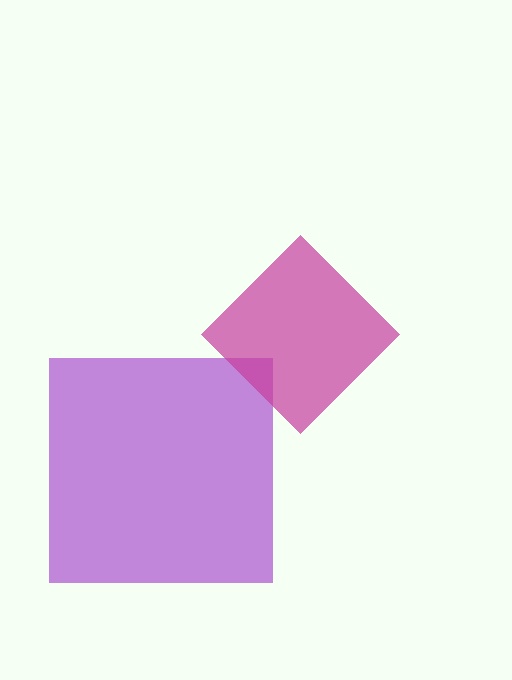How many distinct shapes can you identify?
There are 2 distinct shapes: a purple square, a magenta diamond.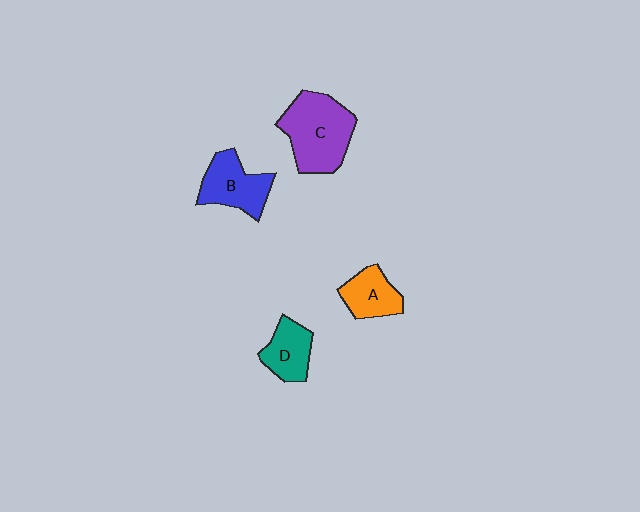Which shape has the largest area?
Shape C (purple).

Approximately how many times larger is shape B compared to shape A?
Approximately 1.3 times.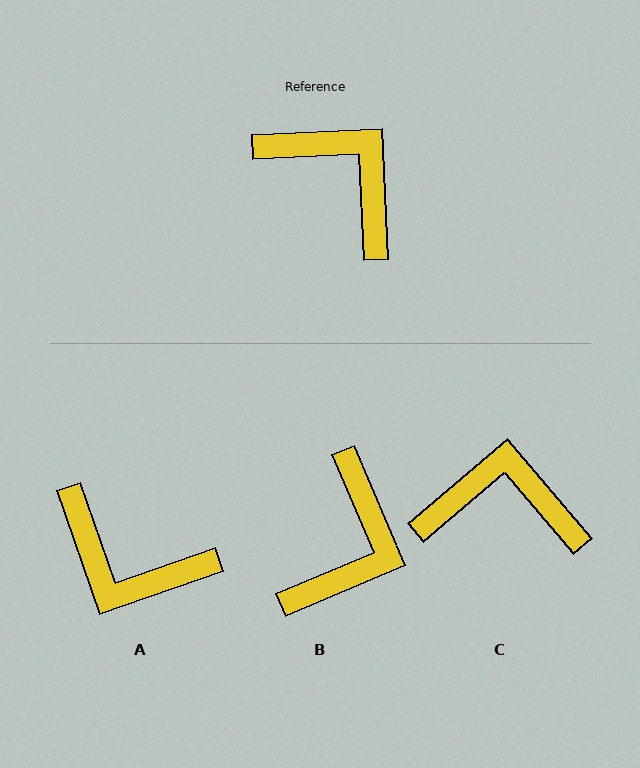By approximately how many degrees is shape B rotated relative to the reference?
Approximately 70 degrees clockwise.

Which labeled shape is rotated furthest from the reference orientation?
A, about 163 degrees away.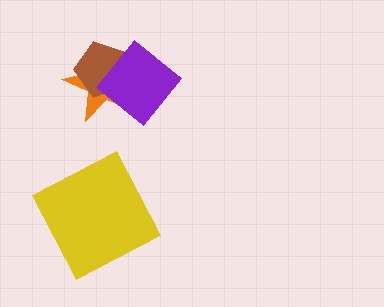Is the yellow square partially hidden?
No, no other shape covers it.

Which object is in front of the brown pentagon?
The purple diamond is in front of the brown pentagon.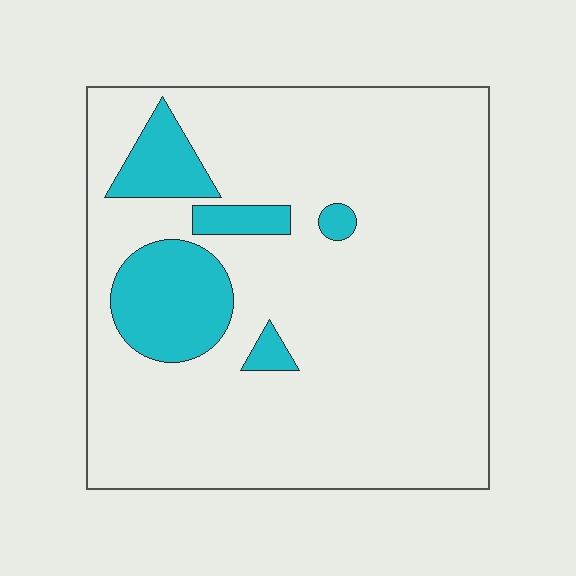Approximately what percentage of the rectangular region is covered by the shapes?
Approximately 15%.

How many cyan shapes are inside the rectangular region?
5.